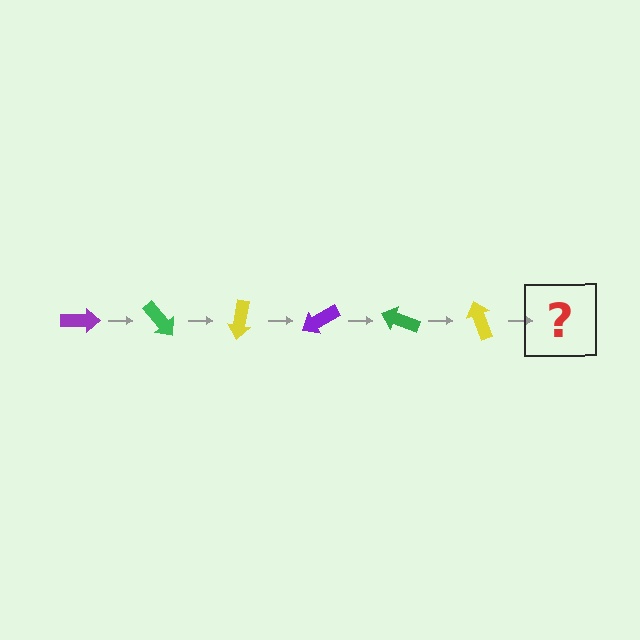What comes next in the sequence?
The next element should be a purple arrow, rotated 300 degrees from the start.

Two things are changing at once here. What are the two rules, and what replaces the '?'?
The two rules are that it rotates 50 degrees each step and the color cycles through purple, green, and yellow. The '?' should be a purple arrow, rotated 300 degrees from the start.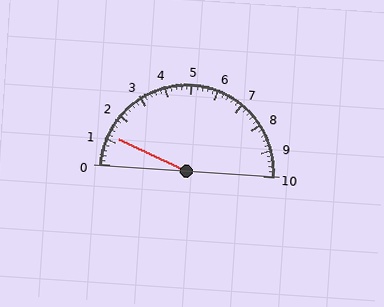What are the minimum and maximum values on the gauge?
The gauge ranges from 0 to 10.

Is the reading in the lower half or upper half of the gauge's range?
The reading is in the lower half of the range (0 to 10).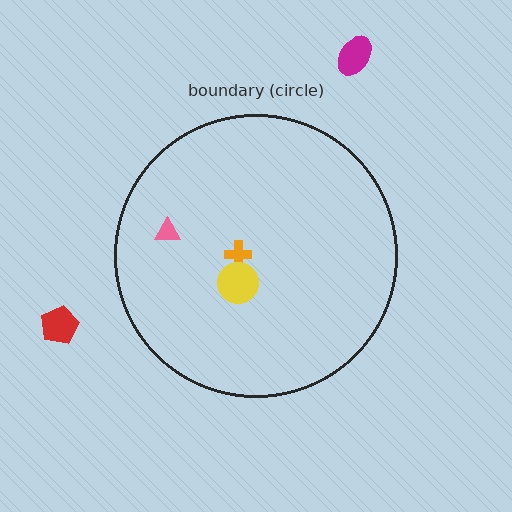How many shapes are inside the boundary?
3 inside, 2 outside.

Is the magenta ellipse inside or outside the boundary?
Outside.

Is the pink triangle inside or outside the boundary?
Inside.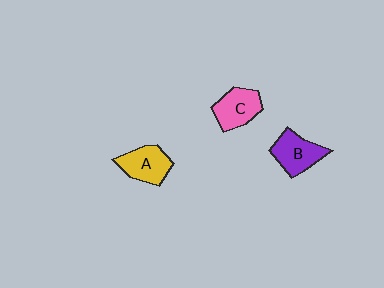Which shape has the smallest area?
Shape C (pink).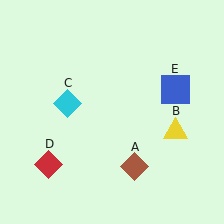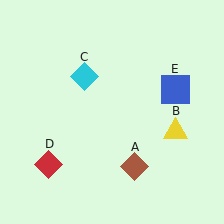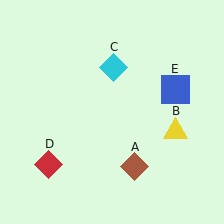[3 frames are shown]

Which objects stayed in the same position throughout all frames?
Brown diamond (object A) and yellow triangle (object B) and red diamond (object D) and blue square (object E) remained stationary.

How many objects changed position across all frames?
1 object changed position: cyan diamond (object C).